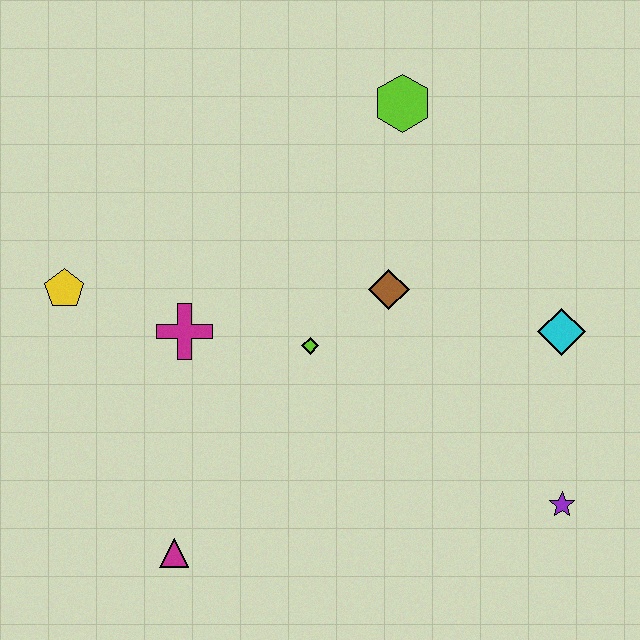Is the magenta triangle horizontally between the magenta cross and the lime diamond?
No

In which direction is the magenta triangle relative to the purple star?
The magenta triangle is to the left of the purple star.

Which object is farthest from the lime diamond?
The purple star is farthest from the lime diamond.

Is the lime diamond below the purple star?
No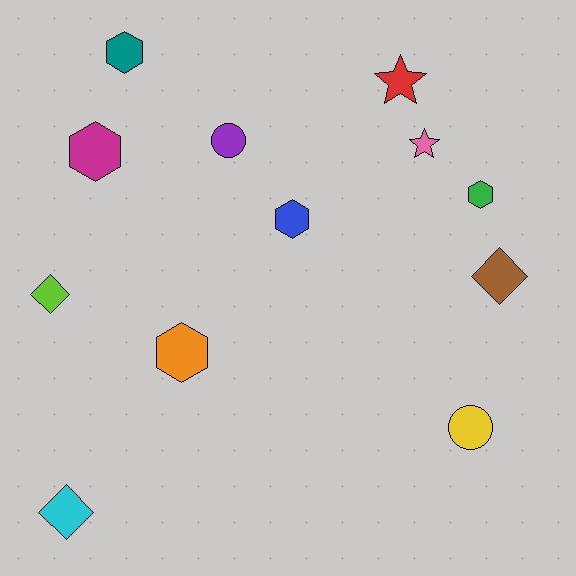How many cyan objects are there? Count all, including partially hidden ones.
There is 1 cyan object.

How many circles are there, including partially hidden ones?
There are 2 circles.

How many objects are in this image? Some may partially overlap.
There are 12 objects.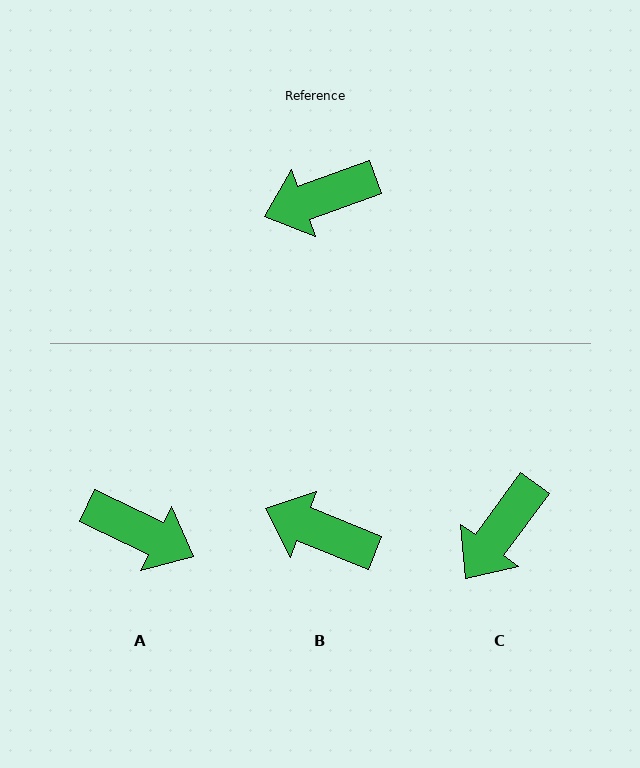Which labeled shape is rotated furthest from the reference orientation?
A, about 135 degrees away.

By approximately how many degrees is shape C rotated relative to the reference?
Approximately 34 degrees counter-clockwise.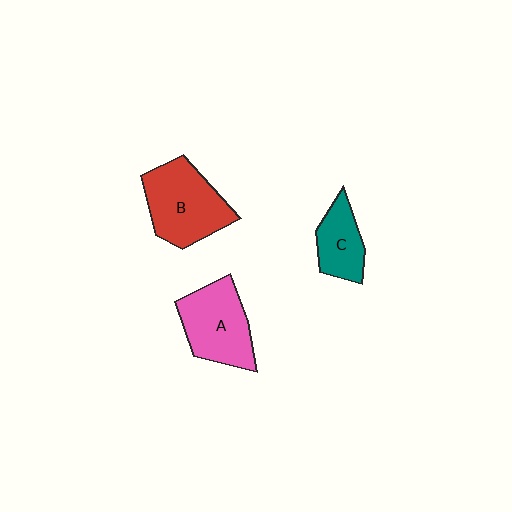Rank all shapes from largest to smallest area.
From largest to smallest: B (red), A (pink), C (teal).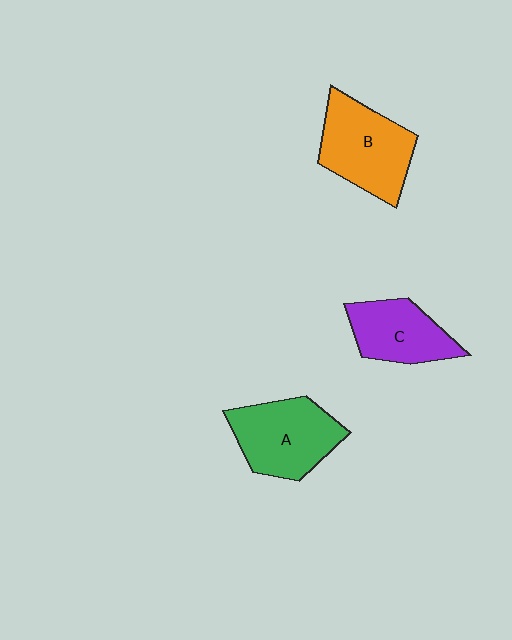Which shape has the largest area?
Shape B (orange).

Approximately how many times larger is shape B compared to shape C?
Approximately 1.3 times.